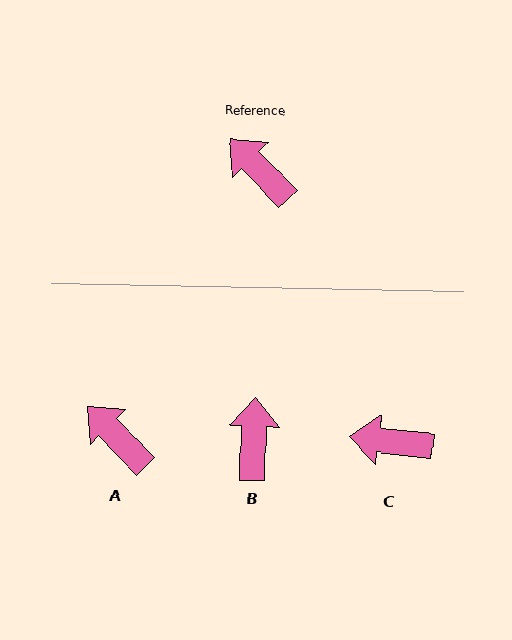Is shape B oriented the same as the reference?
No, it is off by about 47 degrees.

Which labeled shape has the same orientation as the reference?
A.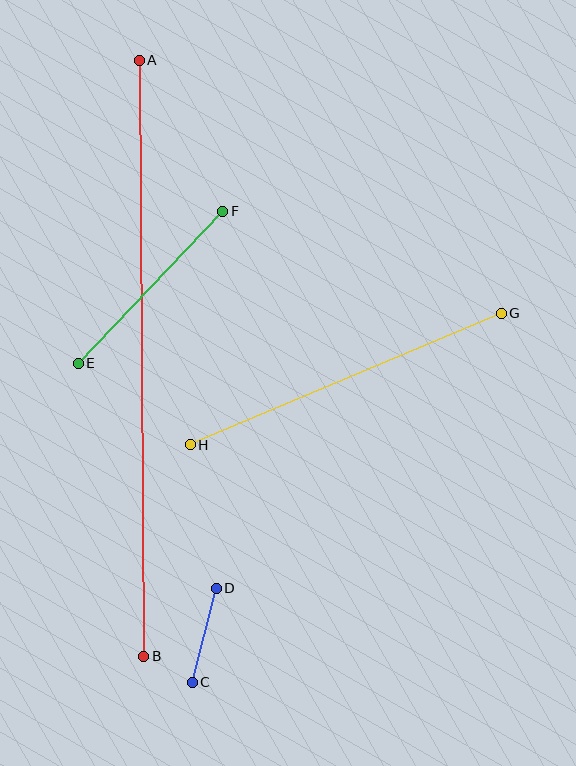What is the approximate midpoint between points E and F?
The midpoint is at approximately (150, 287) pixels.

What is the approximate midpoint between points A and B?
The midpoint is at approximately (142, 358) pixels.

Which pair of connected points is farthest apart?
Points A and B are farthest apart.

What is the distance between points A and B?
The distance is approximately 596 pixels.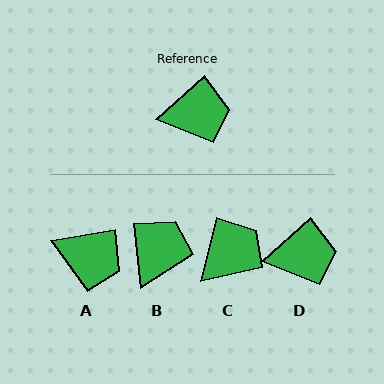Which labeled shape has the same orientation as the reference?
D.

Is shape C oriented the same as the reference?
No, it is off by about 34 degrees.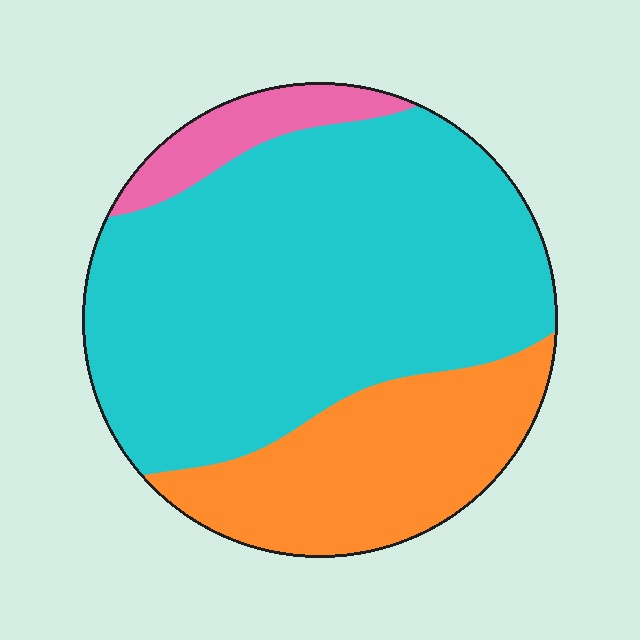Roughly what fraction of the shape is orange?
Orange takes up about one quarter (1/4) of the shape.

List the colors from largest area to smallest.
From largest to smallest: cyan, orange, pink.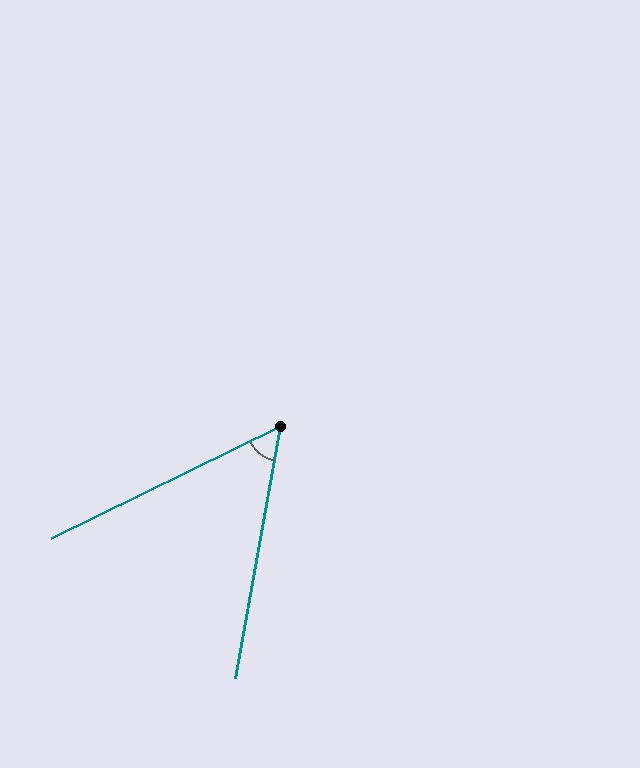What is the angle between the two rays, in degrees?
Approximately 54 degrees.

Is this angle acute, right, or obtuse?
It is acute.